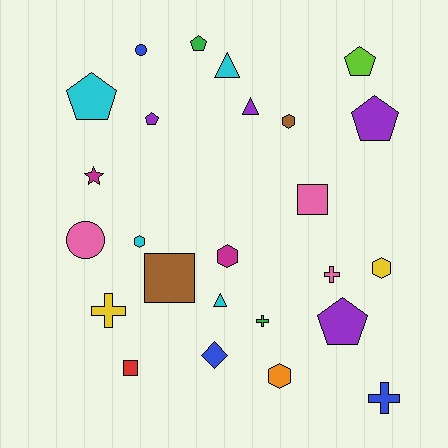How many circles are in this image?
There are 2 circles.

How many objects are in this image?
There are 25 objects.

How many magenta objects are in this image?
There are 2 magenta objects.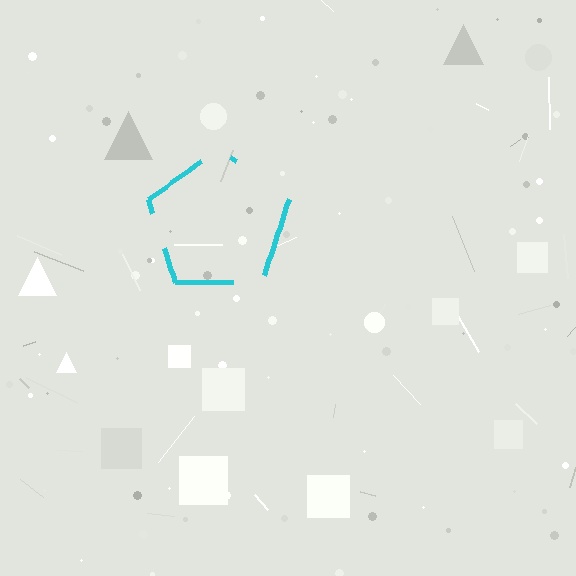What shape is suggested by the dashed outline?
The dashed outline suggests a pentagon.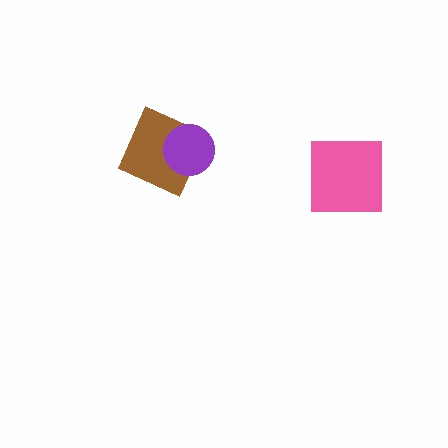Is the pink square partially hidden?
No, no other shape covers it.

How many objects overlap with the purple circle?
1 object overlaps with the purple circle.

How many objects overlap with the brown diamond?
1 object overlaps with the brown diamond.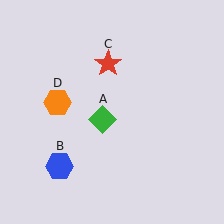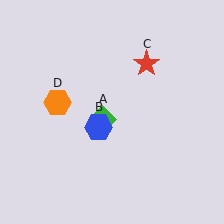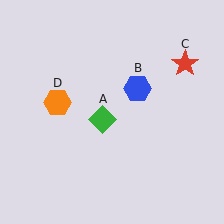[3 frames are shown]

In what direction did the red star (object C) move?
The red star (object C) moved right.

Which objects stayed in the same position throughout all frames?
Green diamond (object A) and orange hexagon (object D) remained stationary.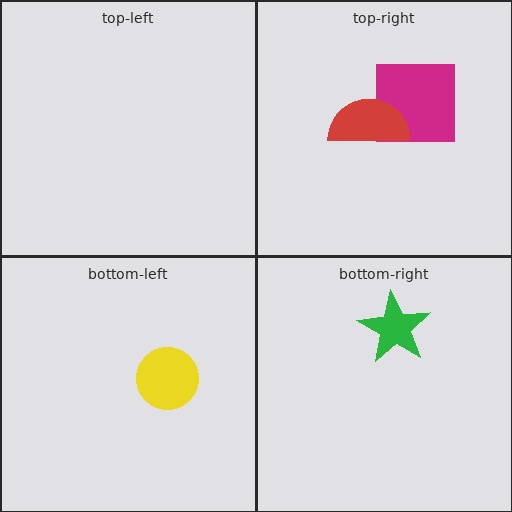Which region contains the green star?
The bottom-right region.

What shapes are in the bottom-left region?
The yellow circle.